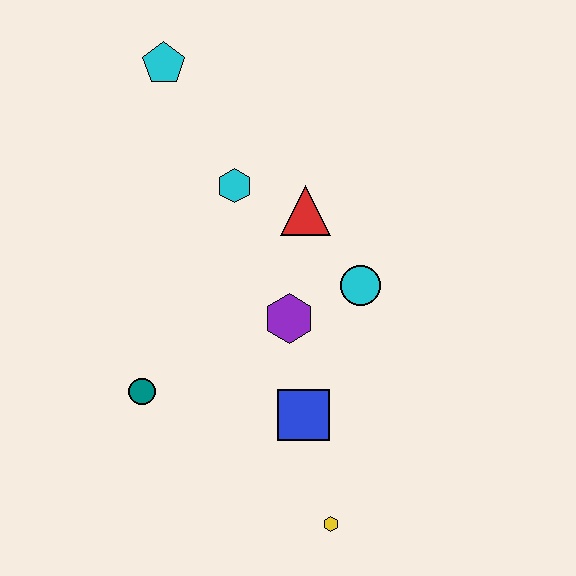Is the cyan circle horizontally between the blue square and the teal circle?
No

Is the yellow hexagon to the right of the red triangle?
Yes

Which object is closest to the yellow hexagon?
The blue square is closest to the yellow hexagon.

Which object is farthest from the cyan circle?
The cyan pentagon is farthest from the cyan circle.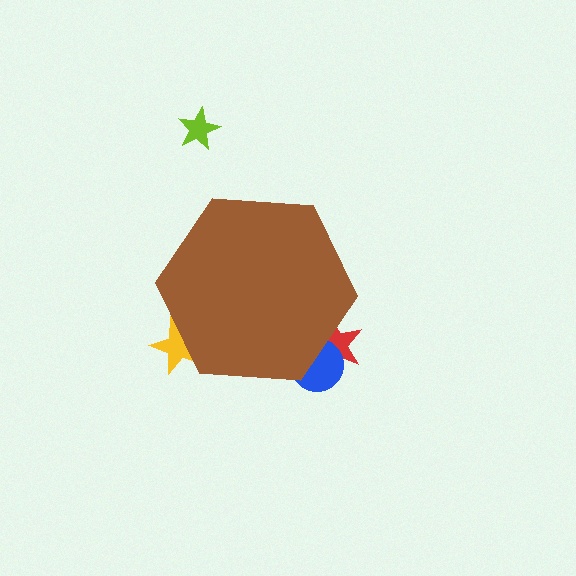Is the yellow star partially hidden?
Yes, the yellow star is partially hidden behind the brown hexagon.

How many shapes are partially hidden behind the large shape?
3 shapes are partially hidden.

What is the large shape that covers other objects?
A brown hexagon.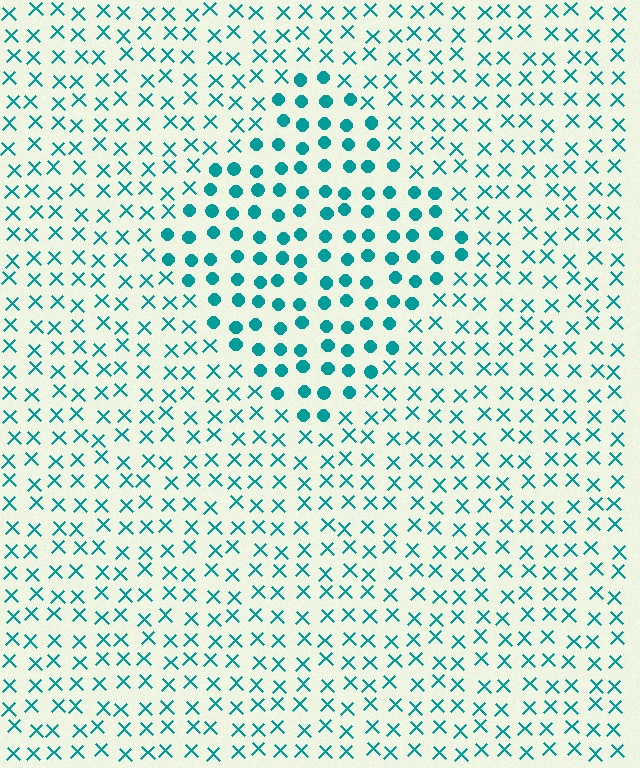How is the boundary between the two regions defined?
The boundary is defined by a change in element shape: circles inside vs. X marks outside. All elements share the same color and spacing.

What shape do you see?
I see a diamond.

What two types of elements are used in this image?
The image uses circles inside the diamond region and X marks outside it.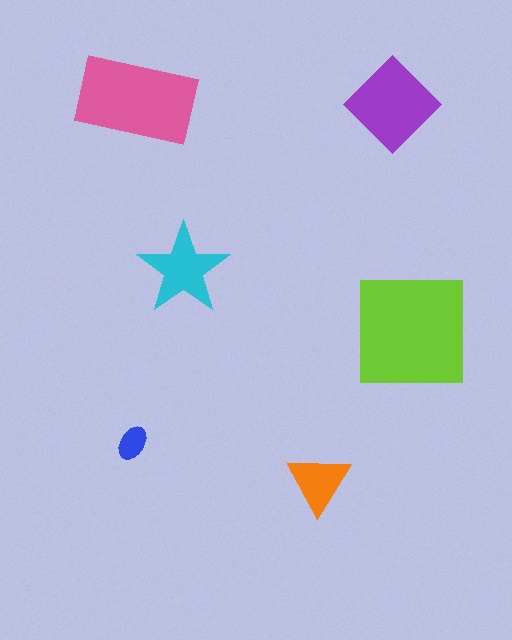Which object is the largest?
The lime square.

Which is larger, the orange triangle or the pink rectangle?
The pink rectangle.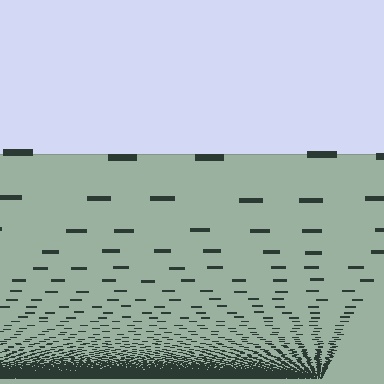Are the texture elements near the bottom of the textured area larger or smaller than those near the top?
Smaller. The gradient is inverted — elements near the bottom are smaller and denser.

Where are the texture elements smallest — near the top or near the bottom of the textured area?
Near the bottom.